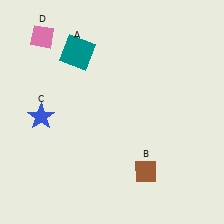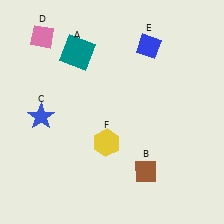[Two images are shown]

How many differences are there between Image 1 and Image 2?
There are 2 differences between the two images.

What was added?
A blue diamond (E), a yellow hexagon (F) were added in Image 2.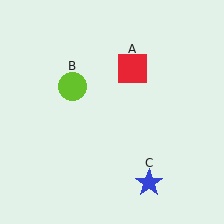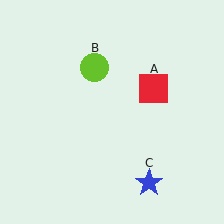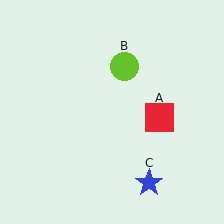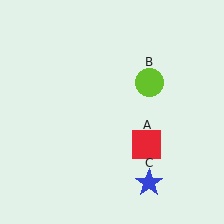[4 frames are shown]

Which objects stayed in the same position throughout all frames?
Blue star (object C) remained stationary.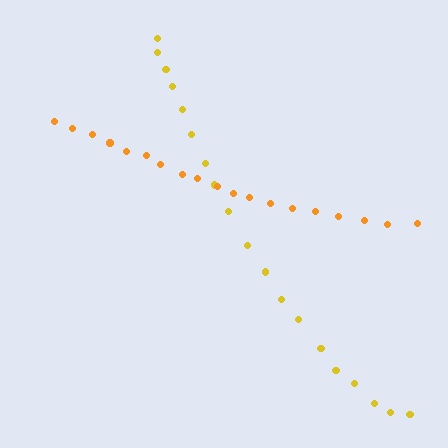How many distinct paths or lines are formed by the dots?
There are 2 distinct paths.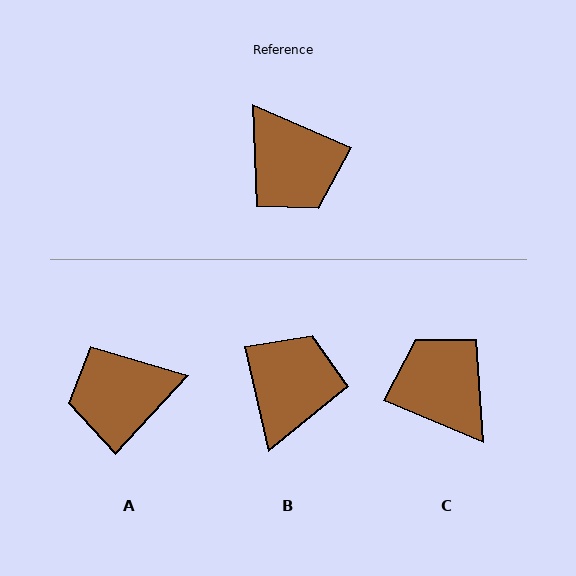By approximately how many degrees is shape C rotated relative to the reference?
Approximately 179 degrees clockwise.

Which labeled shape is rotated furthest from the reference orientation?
C, about 179 degrees away.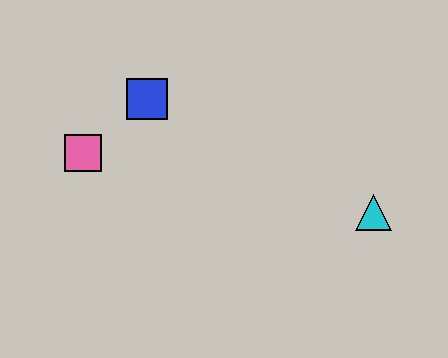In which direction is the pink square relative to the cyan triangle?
The pink square is to the left of the cyan triangle.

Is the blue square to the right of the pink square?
Yes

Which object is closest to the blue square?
The pink square is closest to the blue square.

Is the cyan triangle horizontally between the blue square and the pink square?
No